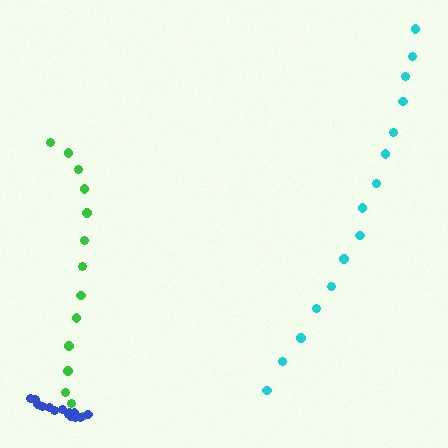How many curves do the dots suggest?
There are 3 distinct paths.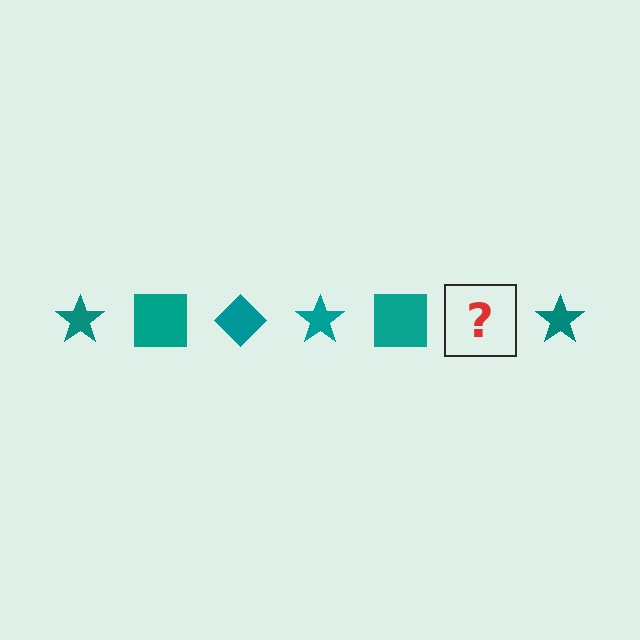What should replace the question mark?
The question mark should be replaced with a teal diamond.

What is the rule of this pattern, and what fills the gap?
The rule is that the pattern cycles through star, square, diamond shapes in teal. The gap should be filled with a teal diamond.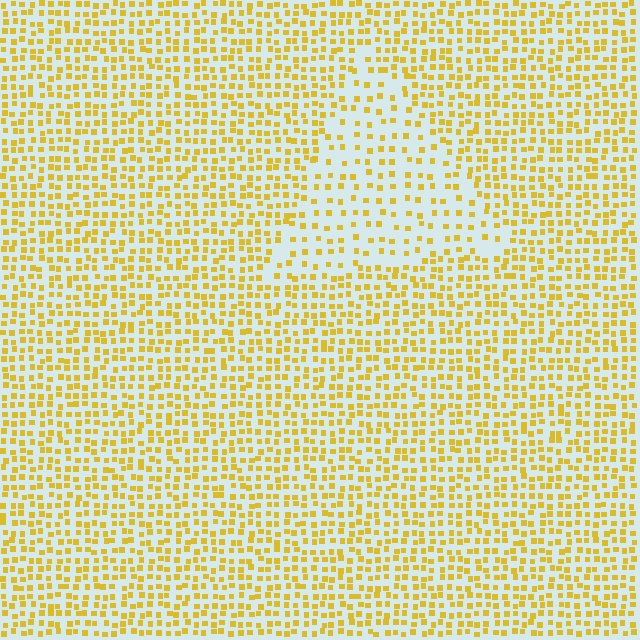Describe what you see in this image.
The image contains small yellow elements arranged at two different densities. A triangle-shaped region is visible where the elements are less densely packed than the surrounding area.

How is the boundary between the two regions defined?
The boundary is defined by a change in element density (approximately 2.0x ratio). All elements are the same color, size, and shape.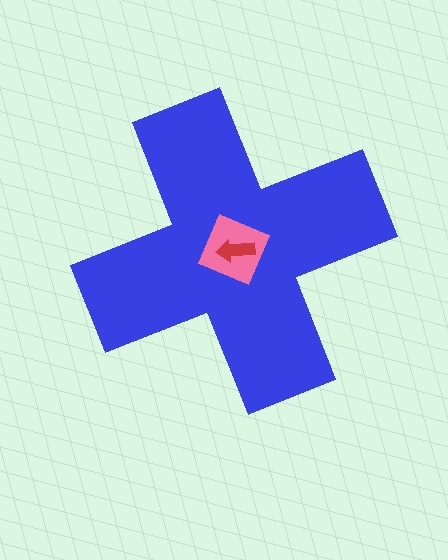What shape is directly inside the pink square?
The red arrow.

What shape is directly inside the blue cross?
The pink square.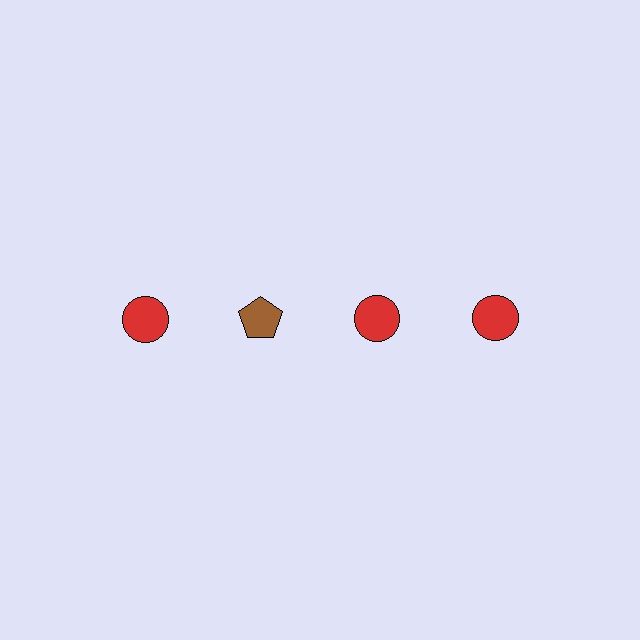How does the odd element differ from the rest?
It differs in both color (brown instead of red) and shape (pentagon instead of circle).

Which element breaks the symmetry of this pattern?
The brown pentagon in the top row, second from left column breaks the symmetry. All other shapes are red circles.